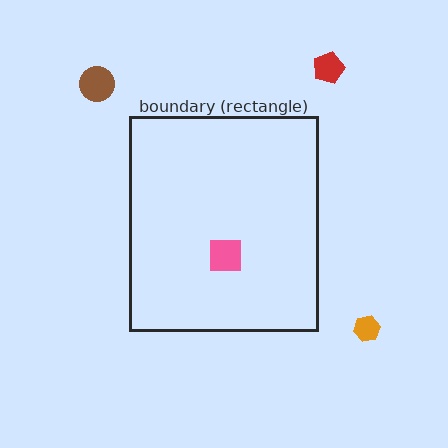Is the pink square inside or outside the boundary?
Inside.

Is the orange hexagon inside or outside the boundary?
Outside.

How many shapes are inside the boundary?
1 inside, 3 outside.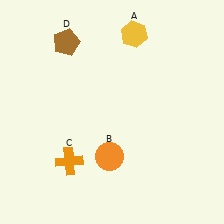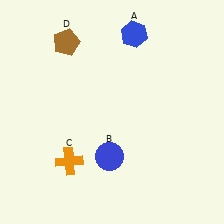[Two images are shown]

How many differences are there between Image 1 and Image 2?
There are 2 differences between the two images.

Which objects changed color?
A changed from yellow to blue. B changed from orange to blue.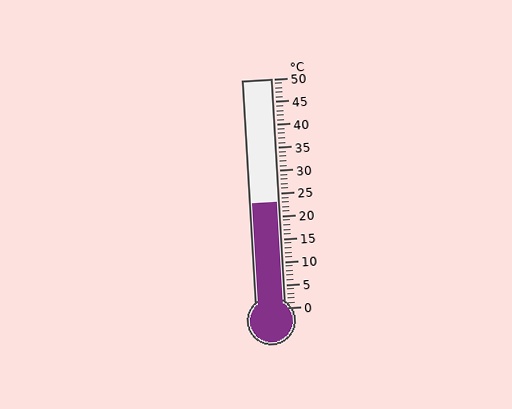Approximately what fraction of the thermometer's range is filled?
The thermometer is filled to approximately 45% of its range.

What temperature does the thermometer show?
The thermometer shows approximately 23°C.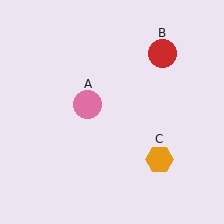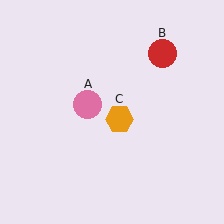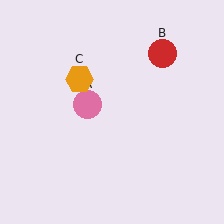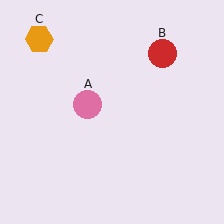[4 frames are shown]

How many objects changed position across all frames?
1 object changed position: orange hexagon (object C).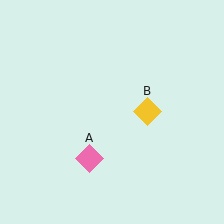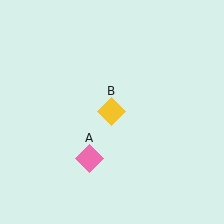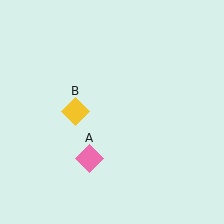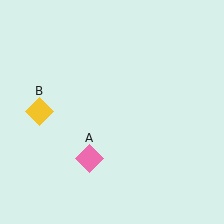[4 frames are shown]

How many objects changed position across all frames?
1 object changed position: yellow diamond (object B).